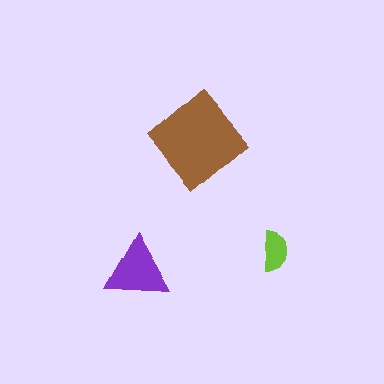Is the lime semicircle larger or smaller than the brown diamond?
Smaller.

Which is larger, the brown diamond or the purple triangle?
The brown diamond.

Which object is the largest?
The brown diamond.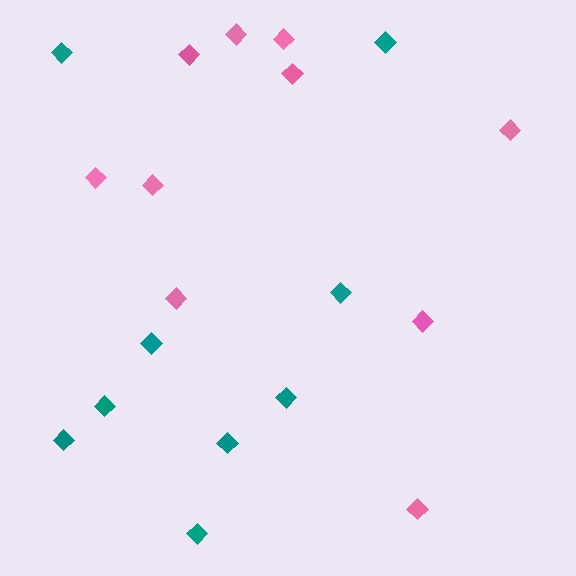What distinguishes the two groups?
There are 2 groups: one group of pink diamonds (10) and one group of teal diamonds (9).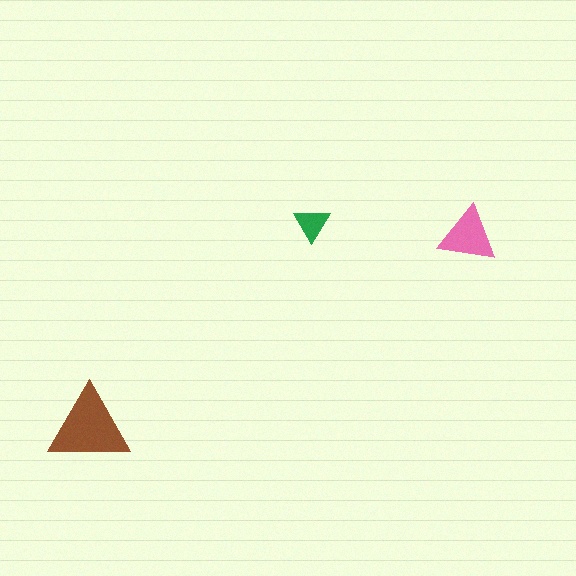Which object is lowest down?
The brown triangle is bottommost.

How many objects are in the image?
There are 3 objects in the image.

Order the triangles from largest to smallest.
the brown one, the pink one, the green one.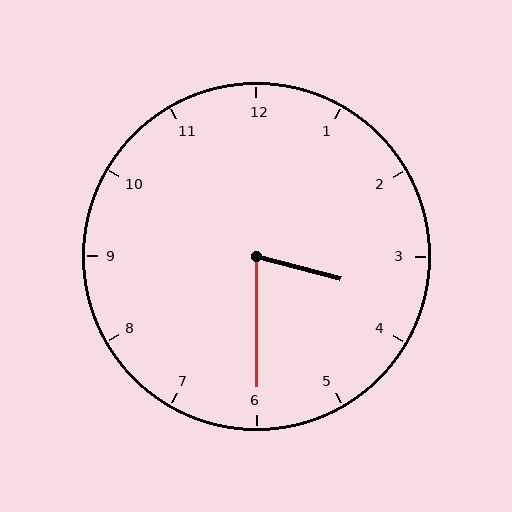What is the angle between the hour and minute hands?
Approximately 75 degrees.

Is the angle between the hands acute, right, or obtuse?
It is acute.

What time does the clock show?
3:30.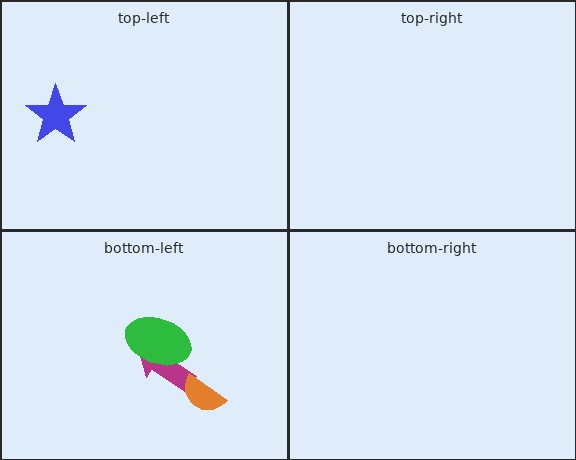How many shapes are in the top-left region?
1.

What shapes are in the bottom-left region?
The magenta arrow, the orange semicircle, the green ellipse.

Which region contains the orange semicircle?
The bottom-left region.